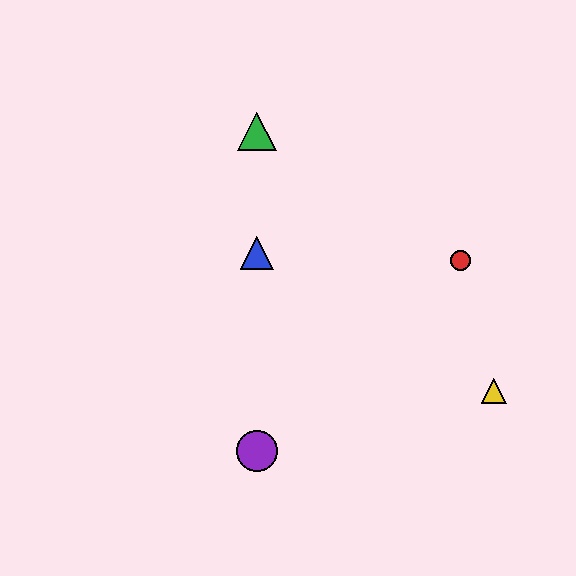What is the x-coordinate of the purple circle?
The purple circle is at x≈257.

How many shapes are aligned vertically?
3 shapes (the blue triangle, the green triangle, the purple circle) are aligned vertically.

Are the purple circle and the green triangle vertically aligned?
Yes, both are at x≈257.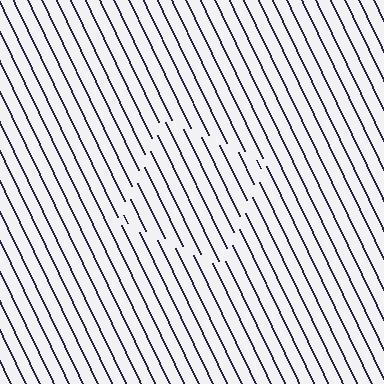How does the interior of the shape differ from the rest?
The interior of the shape contains the same grating, shifted by half a period — the contour is defined by the phase discontinuity where line-ends from the inner and outer gratings abut.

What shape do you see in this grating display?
An illusory square. The interior of the shape contains the same grating, shifted by half a period — the contour is defined by the phase discontinuity where line-ends from the inner and outer gratings abut.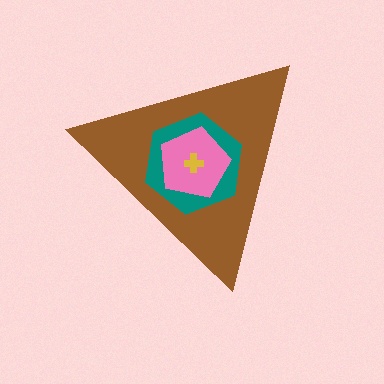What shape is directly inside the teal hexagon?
The pink pentagon.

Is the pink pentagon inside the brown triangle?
Yes.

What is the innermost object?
The yellow cross.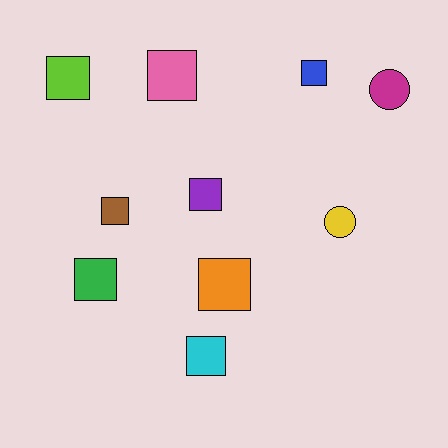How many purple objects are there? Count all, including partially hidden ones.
There is 1 purple object.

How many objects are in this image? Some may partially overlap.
There are 10 objects.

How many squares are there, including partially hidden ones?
There are 8 squares.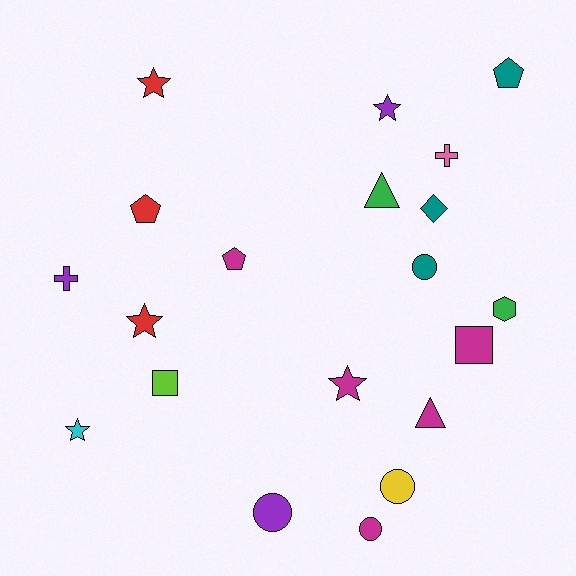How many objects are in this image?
There are 20 objects.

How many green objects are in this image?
There are 2 green objects.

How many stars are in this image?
There are 5 stars.